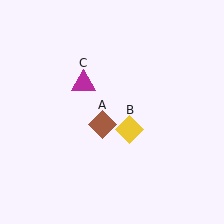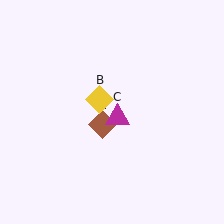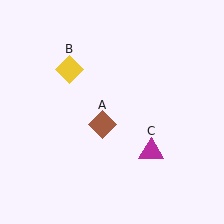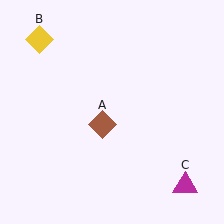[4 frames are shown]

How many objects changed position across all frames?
2 objects changed position: yellow diamond (object B), magenta triangle (object C).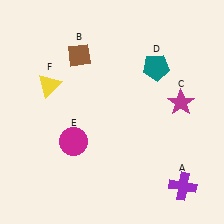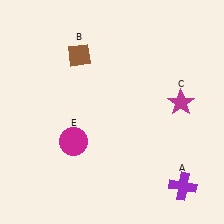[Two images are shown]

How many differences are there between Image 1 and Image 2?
There are 2 differences between the two images.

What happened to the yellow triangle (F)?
The yellow triangle (F) was removed in Image 2. It was in the top-left area of Image 1.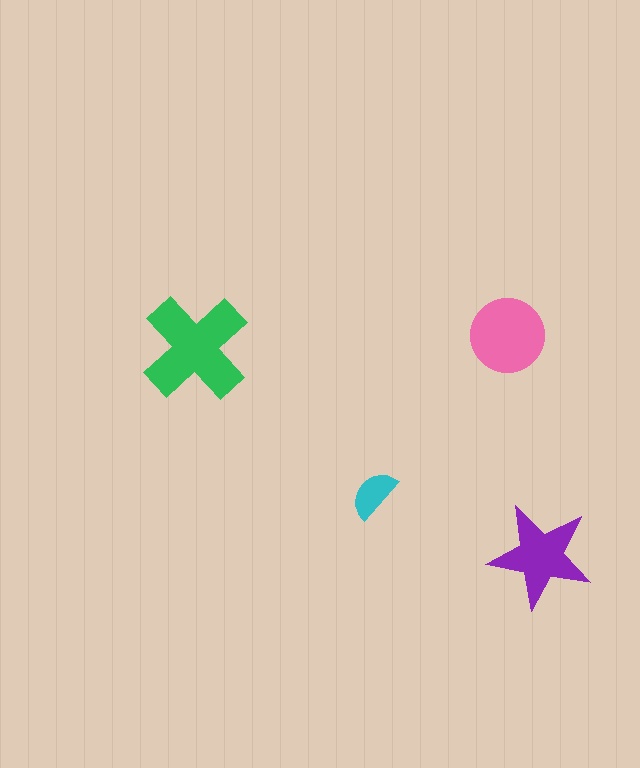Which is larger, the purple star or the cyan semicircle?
The purple star.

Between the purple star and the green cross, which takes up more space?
The green cross.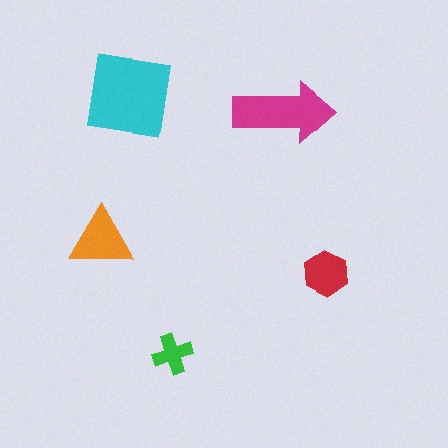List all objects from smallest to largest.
The green cross, the red hexagon, the orange triangle, the magenta arrow, the cyan square.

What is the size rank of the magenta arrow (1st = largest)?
2nd.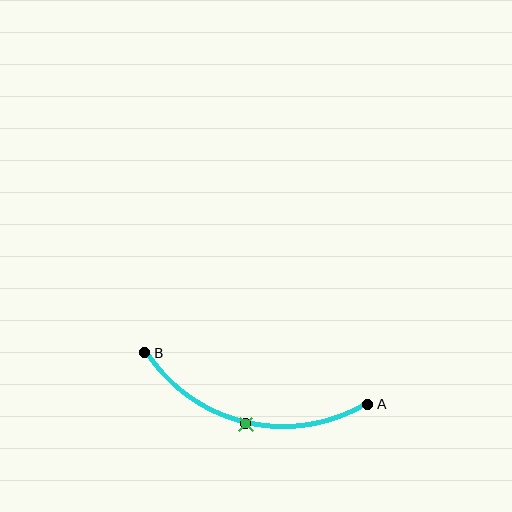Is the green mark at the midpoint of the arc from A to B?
Yes. The green mark lies on the arc at equal arc-length from both A and B — it is the arc midpoint.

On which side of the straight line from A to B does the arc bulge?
The arc bulges below the straight line connecting A and B.